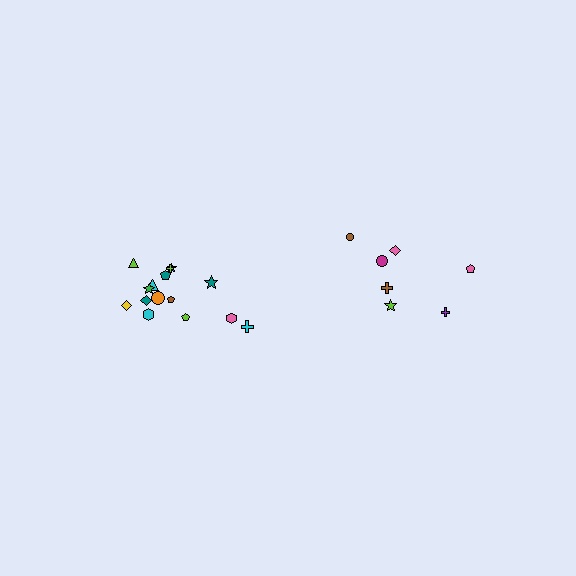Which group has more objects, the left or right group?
The left group.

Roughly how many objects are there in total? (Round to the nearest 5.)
Roughly 20 objects in total.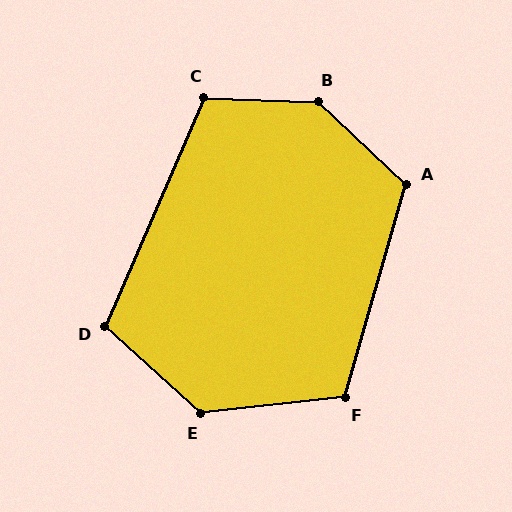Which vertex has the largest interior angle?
B, at approximately 139 degrees.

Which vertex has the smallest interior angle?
D, at approximately 109 degrees.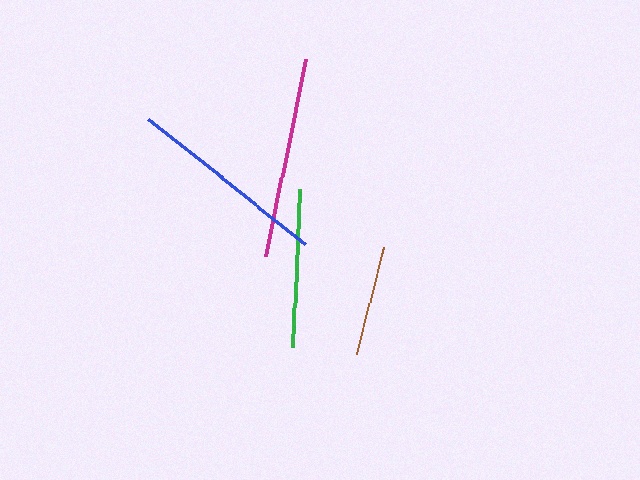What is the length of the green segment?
The green segment is approximately 158 pixels long.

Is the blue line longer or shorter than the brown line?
The blue line is longer than the brown line.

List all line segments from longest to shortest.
From longest to shortest: magenta, blue, green, brown.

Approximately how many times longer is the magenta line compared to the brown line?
The magenta line is approximately 1.8 times the length of the brown line.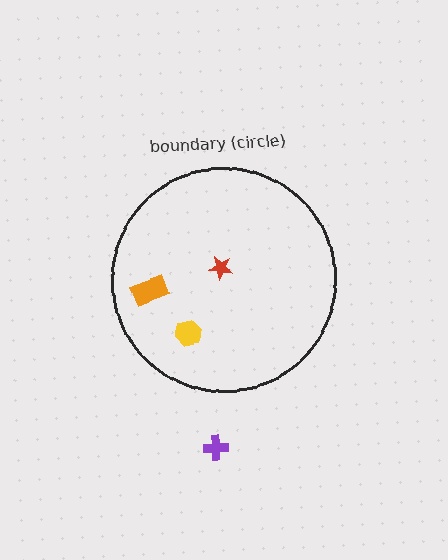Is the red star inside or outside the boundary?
Inside.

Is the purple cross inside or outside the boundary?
Outside.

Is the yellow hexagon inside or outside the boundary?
Inside.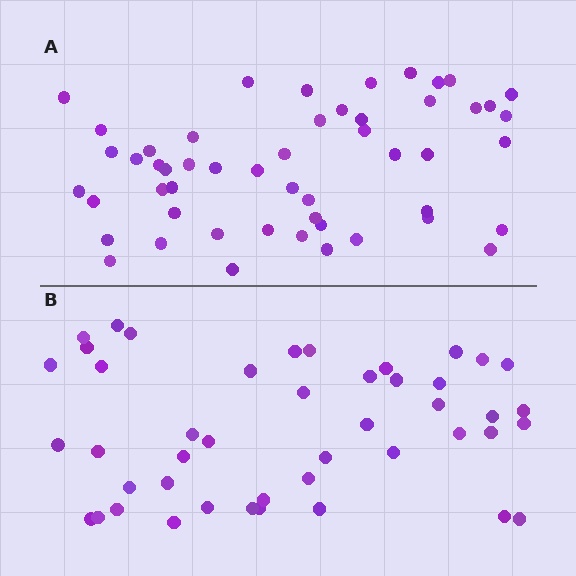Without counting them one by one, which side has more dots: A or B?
Region A (the top region) has more dots.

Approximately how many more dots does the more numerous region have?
Region A has roughly 8 or so more dots than region B.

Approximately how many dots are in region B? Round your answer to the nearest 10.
About 40 dots. (The exact count is 45, which rounds to 40.)